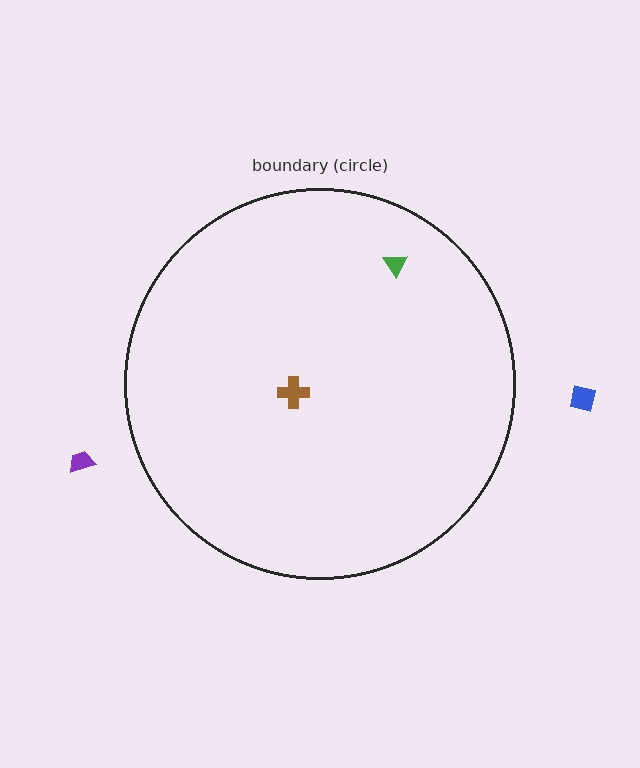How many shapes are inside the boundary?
2 inside, 2 outside.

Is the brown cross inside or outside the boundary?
Inside.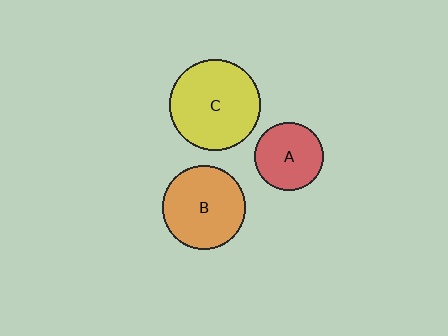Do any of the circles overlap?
No, none of the circles overlap.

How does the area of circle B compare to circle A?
Approximately 1.5 times.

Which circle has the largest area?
Circle C (yellow).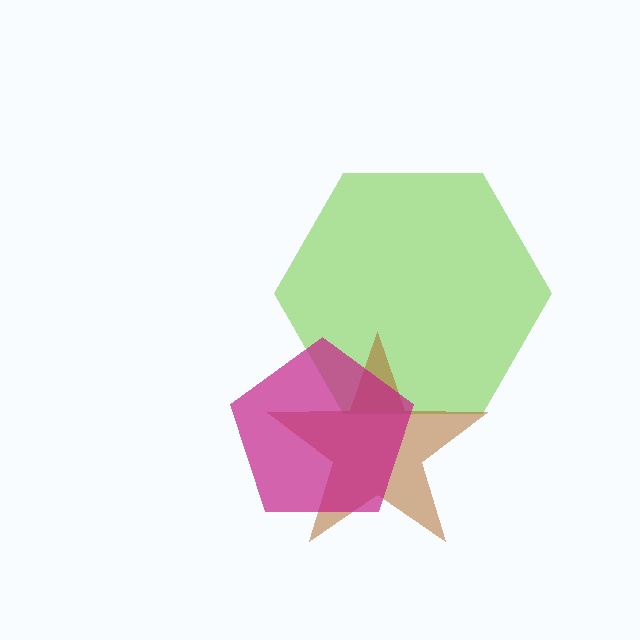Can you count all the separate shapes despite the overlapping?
Yes, there are 3 separate shapes.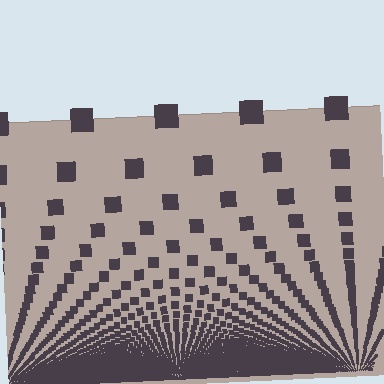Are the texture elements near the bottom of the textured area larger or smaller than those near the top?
Smaller. The gradient is inverted — elements near the bottom are smaller and denser.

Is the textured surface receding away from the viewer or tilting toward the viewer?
The surface appears to tilt toward the viewer. Texture elements get larger and sparser toward the top.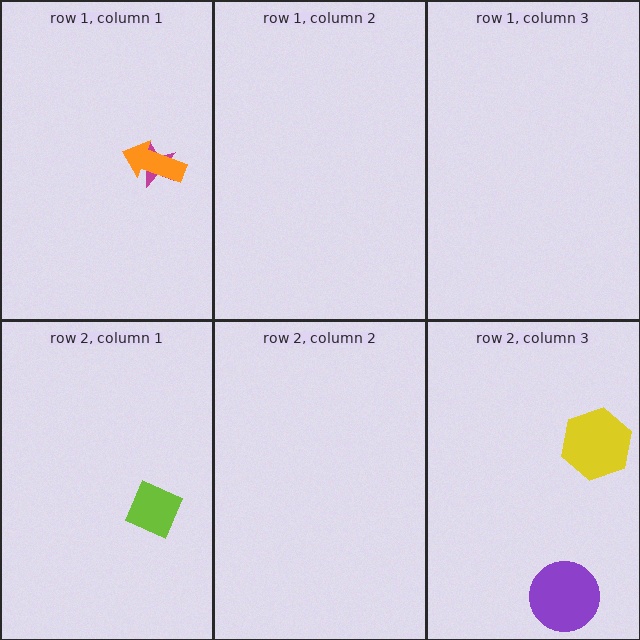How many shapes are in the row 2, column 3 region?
2.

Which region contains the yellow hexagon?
The row 2, column 3 region.